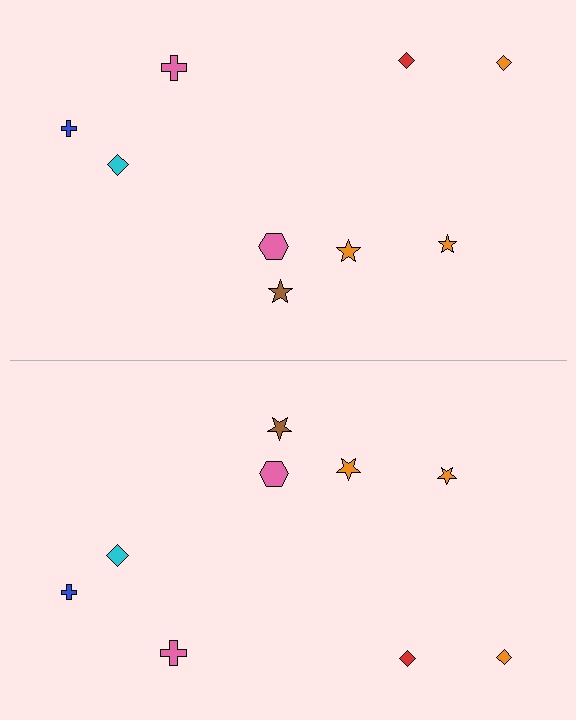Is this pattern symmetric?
Yes, this pattern has bilateral (reflection) symmetry.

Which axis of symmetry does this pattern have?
The pattern has a horizontal axis of symmetry running through the center of the image.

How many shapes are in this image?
There are 18 shapes in this image.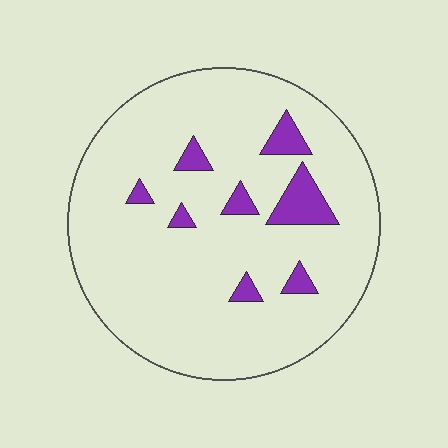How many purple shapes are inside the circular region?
8.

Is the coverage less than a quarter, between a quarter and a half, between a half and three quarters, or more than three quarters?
Less than a quarter.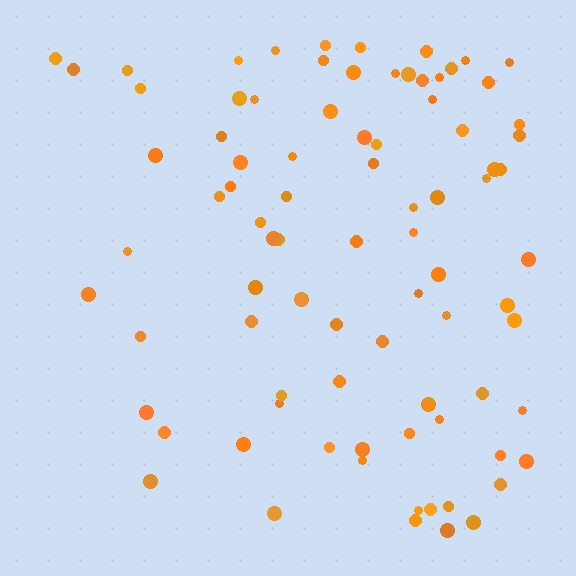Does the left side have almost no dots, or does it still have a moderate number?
Still a moderate number, just noticeably fewer than the right.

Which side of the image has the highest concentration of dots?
The right.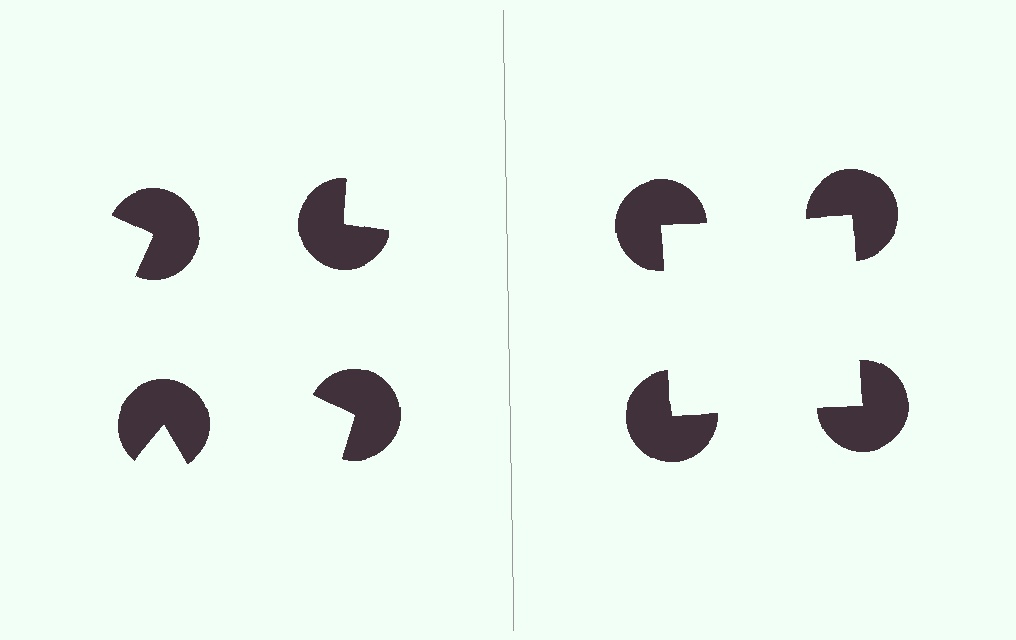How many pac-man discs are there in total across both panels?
8 — 4 on each side.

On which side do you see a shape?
An illusory square appears on the right side. On the left side the wedge cuts are rotated, so no coherent shape forms.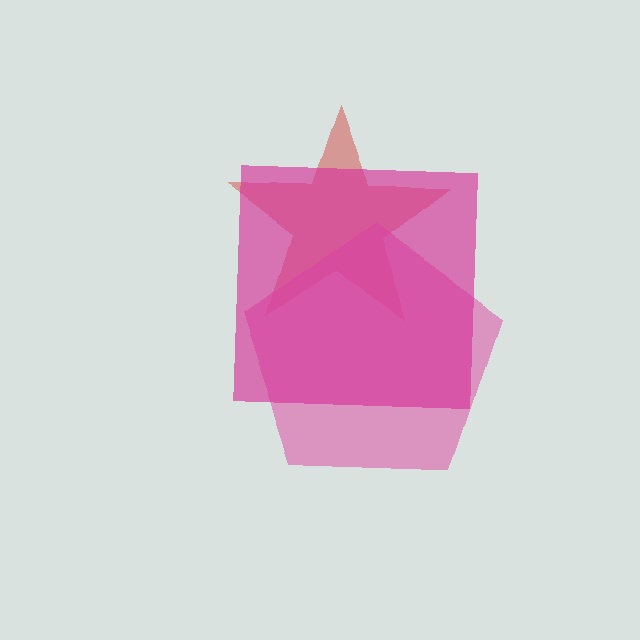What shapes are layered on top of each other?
The layered shapes are: a red star, a pink pentagon, a magenta square.